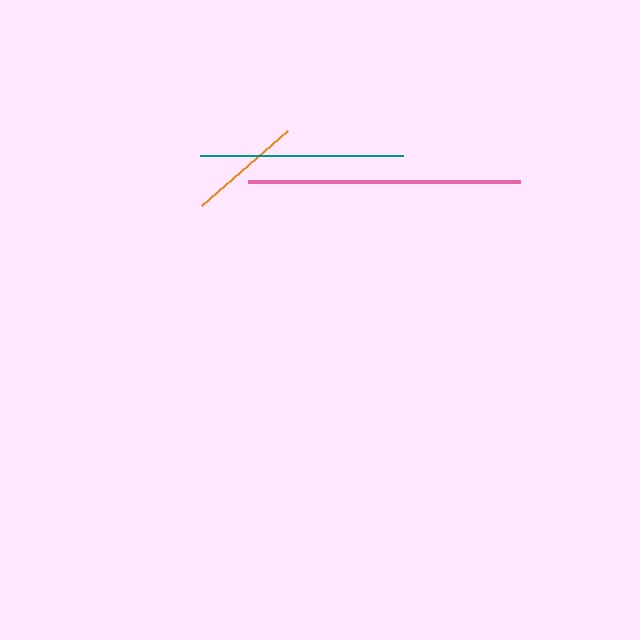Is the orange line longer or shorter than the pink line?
The pink line is longer than the orange line.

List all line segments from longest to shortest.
From longest to shortest: pink, teal, orange.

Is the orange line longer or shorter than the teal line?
The teal line is longer than the orange line.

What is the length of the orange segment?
The orange segment is approximately 114 pixels long.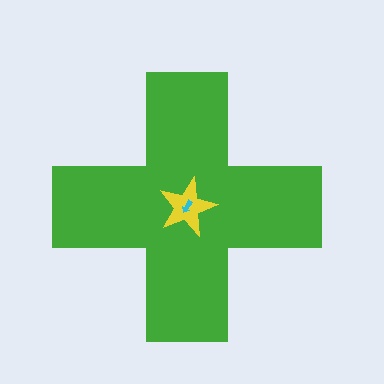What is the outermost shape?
The green cross.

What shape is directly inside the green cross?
The yellow star.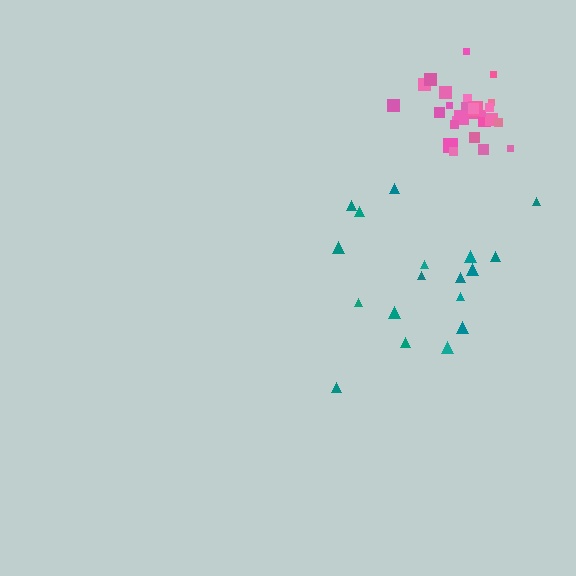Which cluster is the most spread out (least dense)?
Teal.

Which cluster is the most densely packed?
Pink.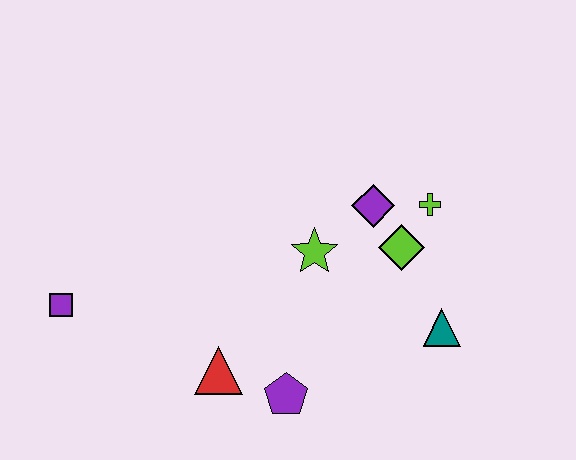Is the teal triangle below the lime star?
Yes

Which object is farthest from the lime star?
The purple square is farthest from the lime star.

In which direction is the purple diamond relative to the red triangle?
The purple diamond is above the red triangle.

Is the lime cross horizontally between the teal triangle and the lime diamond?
Yes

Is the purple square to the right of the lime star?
No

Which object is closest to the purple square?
The red triangle is closest to the purple square.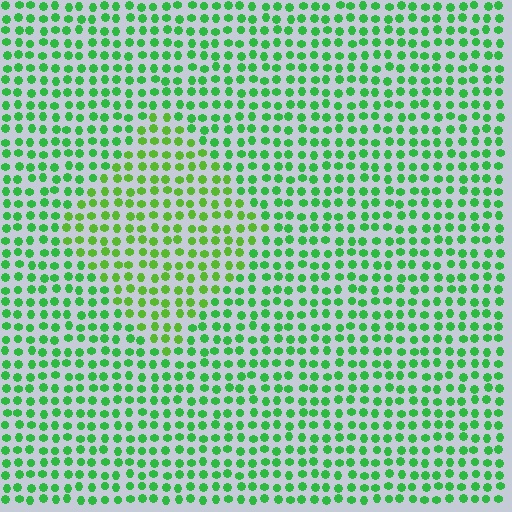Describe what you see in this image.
The image is filled with small green elements in a uniform arrangement. A diamond-shaped region is visible where the elements are tinted to a slightly different hue, forming a subtle color boundary.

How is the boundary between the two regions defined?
The boundary is defined purely by a slight shift in hue (about 27 degrees). Spacing, size, and orientation are identical on both sides.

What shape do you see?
I see a diamond.